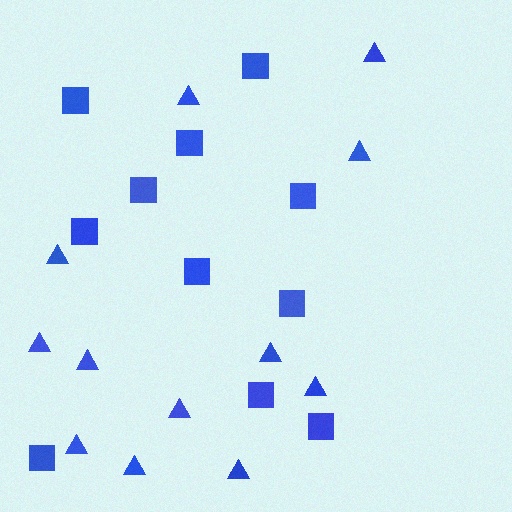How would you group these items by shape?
There are 2 groups: one group of triangles (12) and one group of squares (11).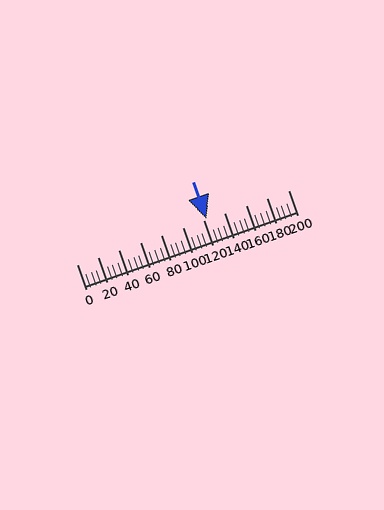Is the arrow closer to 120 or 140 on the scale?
The arrow is closer to 120.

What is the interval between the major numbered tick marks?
The major tick marks are spaced 20 units apart.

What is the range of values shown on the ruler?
The ruler shows values from 0 to 200.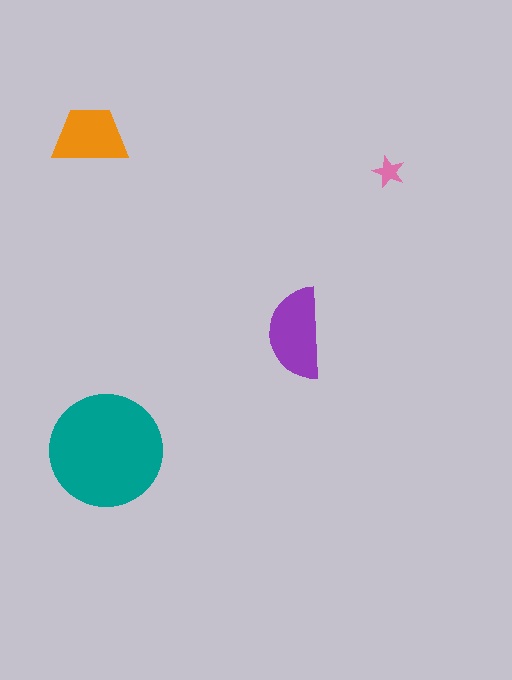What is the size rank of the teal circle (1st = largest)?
1st.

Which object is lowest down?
The teal circle is bottommost.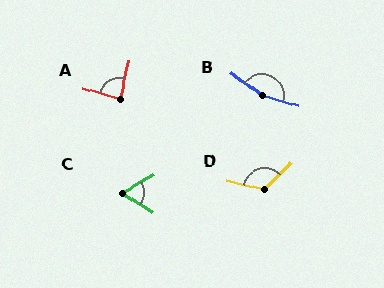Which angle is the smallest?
C, at approximately 63 degrees.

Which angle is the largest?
B, at approximately 159 degrees.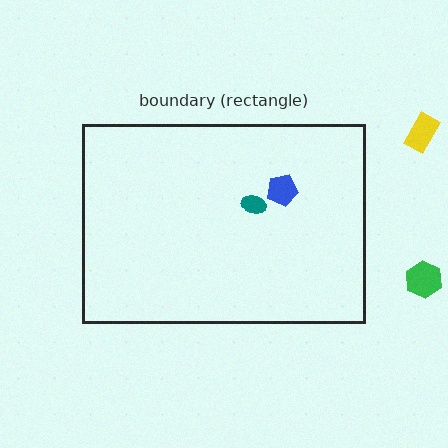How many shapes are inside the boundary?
2 inside, 2 outside.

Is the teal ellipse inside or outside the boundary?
Inside.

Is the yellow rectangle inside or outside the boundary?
Outside.